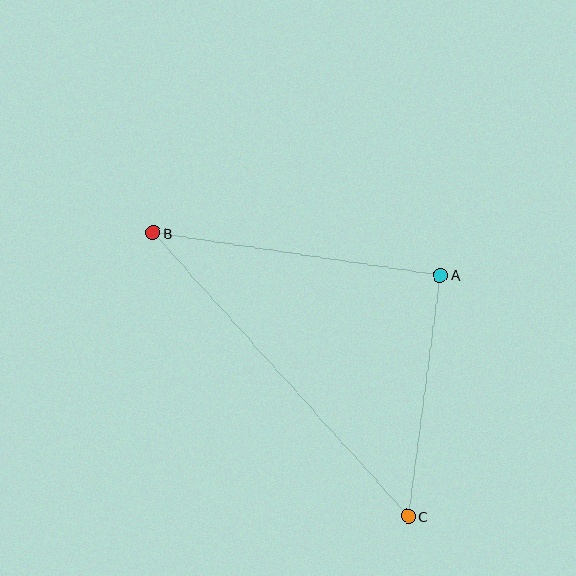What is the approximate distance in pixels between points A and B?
The distance between A and B is approximately 291 pixels.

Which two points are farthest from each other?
Points B and C are farthest from each other.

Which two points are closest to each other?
Points A and C are closest to each other.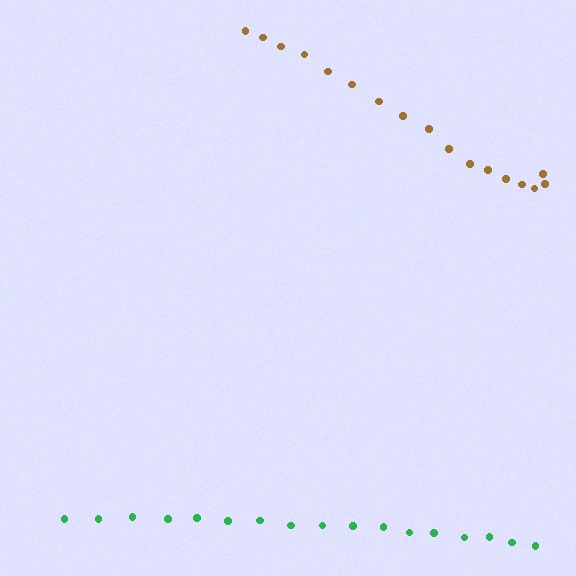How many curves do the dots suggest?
There are 2 distinct paths.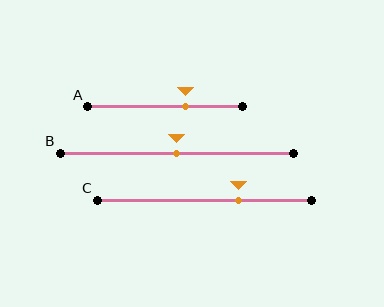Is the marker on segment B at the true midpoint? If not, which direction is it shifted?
Yes, the marker on segment B is at the true midpoint.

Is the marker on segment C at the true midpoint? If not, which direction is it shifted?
No, the marker on segment C is shifted to the right by about 16% of the segment length.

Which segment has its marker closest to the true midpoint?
Segment B has its marker closest to the true midpoint.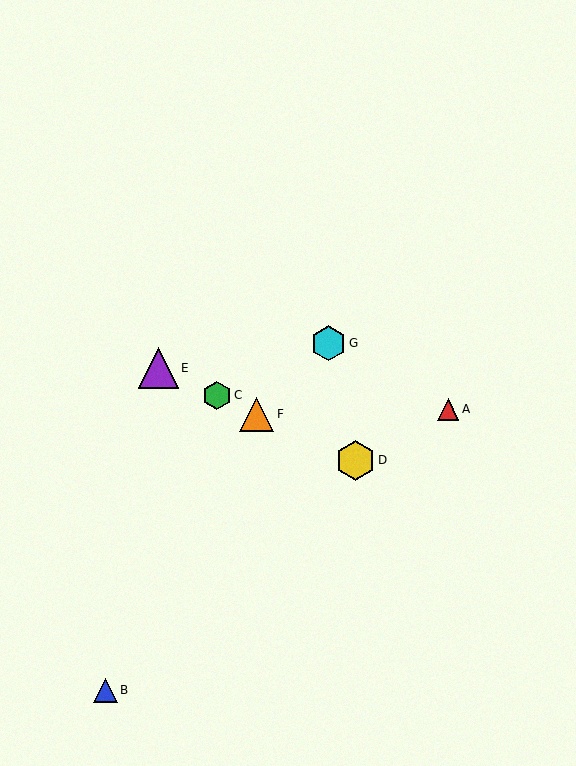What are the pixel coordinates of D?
Object D is at (355, 460).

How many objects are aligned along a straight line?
4 objects (C, D, E, F) are aligned along a straight line.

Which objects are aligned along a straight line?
Objects C, D, E, F are aligned along a straight line.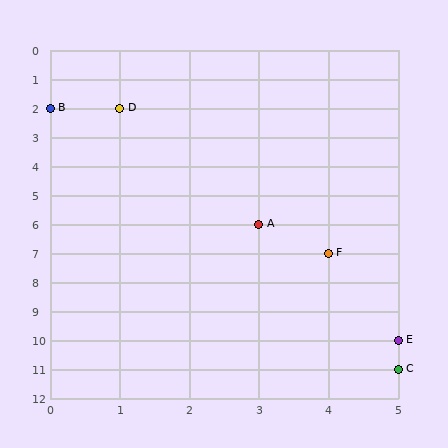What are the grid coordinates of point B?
Point B is at grid coordinates (0, 2).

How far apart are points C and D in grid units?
Points C and D are 4 columns and 9 rows apart (about 9.8 grid units diagonally).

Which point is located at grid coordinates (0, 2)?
Point B is at (0, 2).